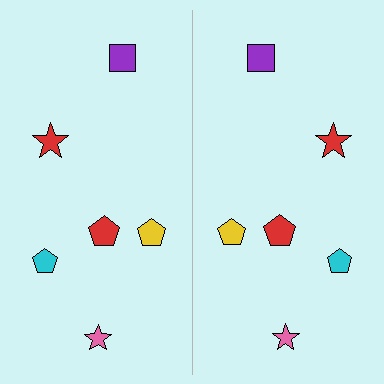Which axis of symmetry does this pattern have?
The pattern has a vertical axis of symmetry running through the center of the image.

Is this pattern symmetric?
Yes, this pattern has bilateral (reflection) symmetry.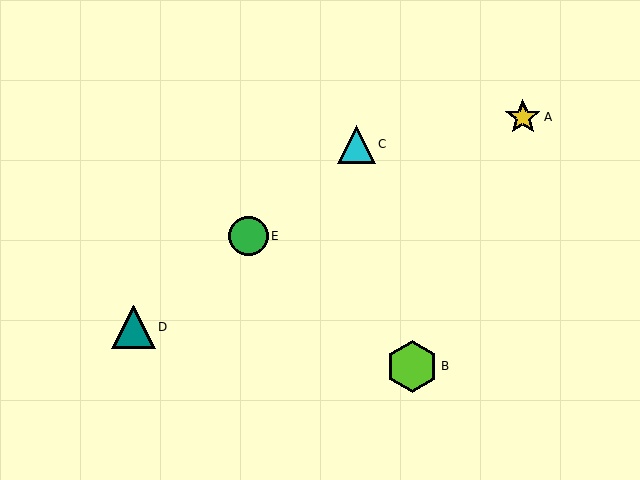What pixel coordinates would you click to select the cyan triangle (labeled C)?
Click at (356, 144) to select the cyan triangle C.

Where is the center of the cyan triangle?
The center of the cyan triangle is at (356, 144).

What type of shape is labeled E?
Shape E is a green circle.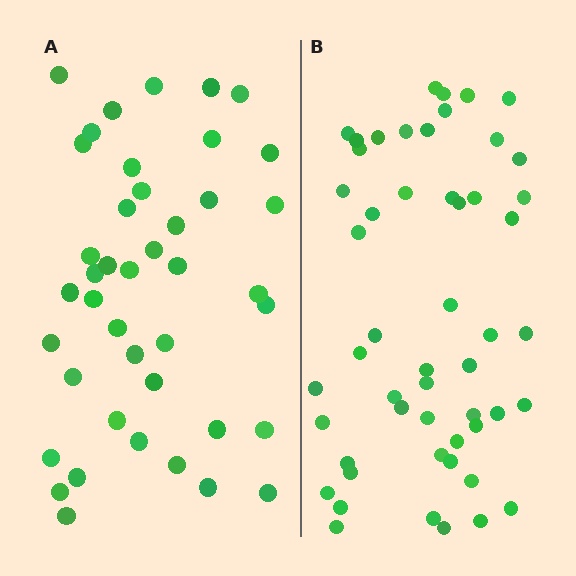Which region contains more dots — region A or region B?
Region B (the right region) has more dots.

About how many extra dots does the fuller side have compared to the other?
Region B has roughly 10 or so more dots than region A.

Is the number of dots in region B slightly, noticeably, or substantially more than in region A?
Region B has only slightly more — the two regions are fairly close. The ratio is roughly 1.2 to 1.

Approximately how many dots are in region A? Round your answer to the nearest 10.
About 40 dots. (The exact count is 42, which rounds to 40.)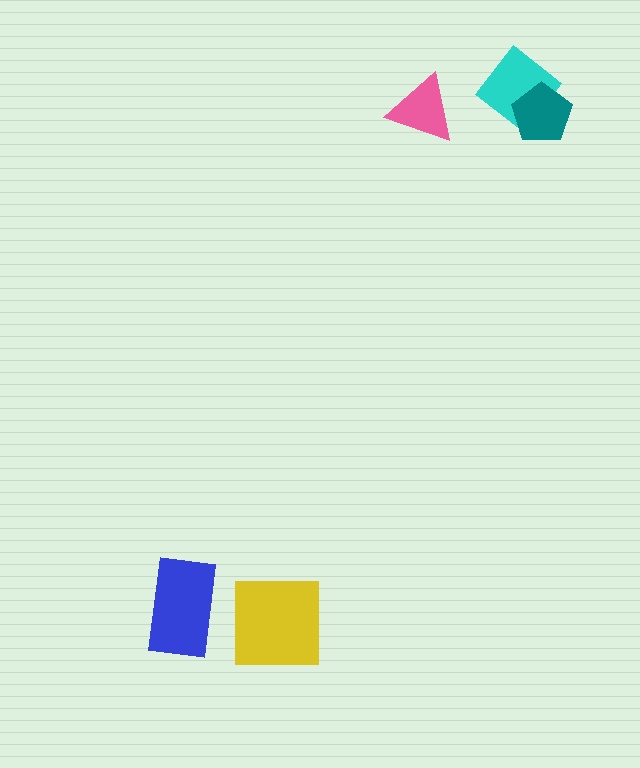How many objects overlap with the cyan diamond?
1 object overlaps with the cyan diamond.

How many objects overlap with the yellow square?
0 objects overlap with the yellow square.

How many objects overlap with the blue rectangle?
0 objects overlap with the blue rectangle.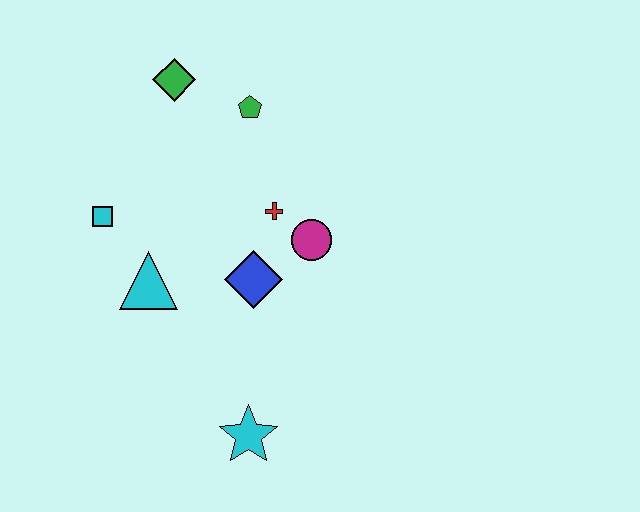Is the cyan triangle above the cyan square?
No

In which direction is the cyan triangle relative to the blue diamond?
The cyan triangle is to the left of the blue diamond.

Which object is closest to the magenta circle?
The red cross is closest to the magenta circle.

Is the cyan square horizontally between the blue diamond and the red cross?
No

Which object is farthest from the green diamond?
The cyan star is farthest from the green diamond.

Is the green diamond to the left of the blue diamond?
Yes